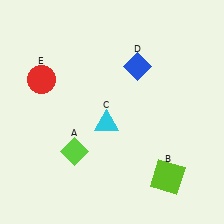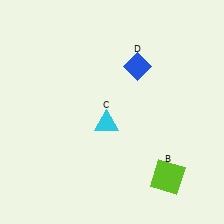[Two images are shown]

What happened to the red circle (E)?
The red circle (E) was removed in Image 2. It was in the top-left area of Image 1.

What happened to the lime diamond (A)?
The lime diamond (A) was removed in Image 2. It was in the bottom-left area of Image 1.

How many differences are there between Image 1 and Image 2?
There are 2 differences between the two images.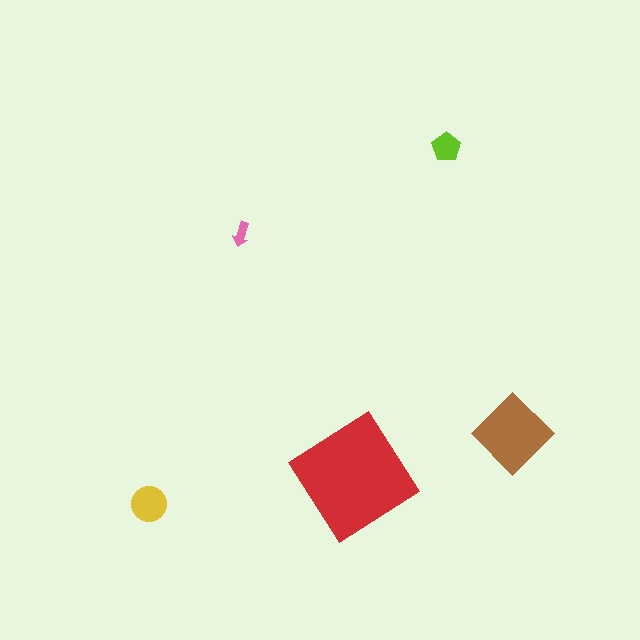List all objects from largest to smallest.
The red diamond, the brown diamond, the yellow circle, the lime pentagon, the pink arrow.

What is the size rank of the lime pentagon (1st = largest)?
4th.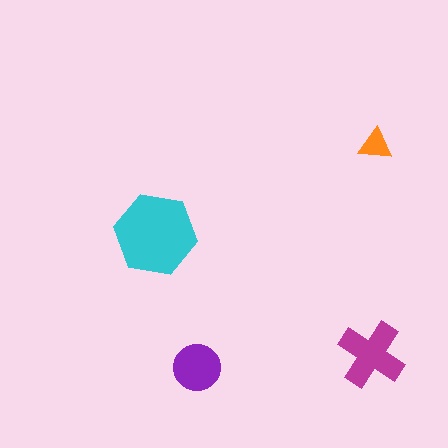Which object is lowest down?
The purple circle is bottommost.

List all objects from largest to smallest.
The cyan hexagon, the magenta cross, the purple circle, the orange triangle.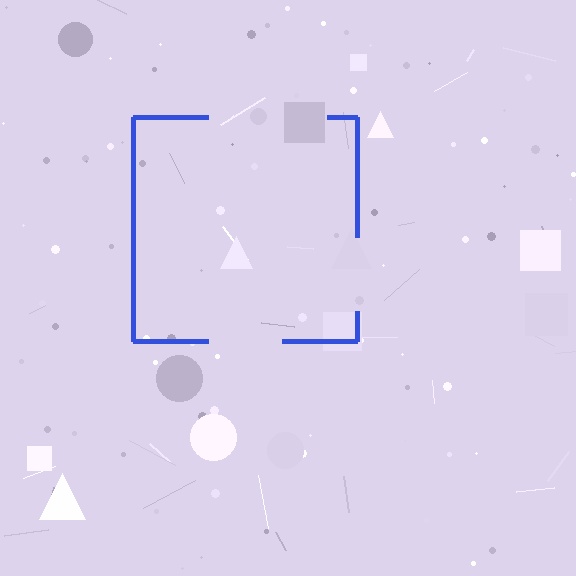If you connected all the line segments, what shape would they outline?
They would outline a square.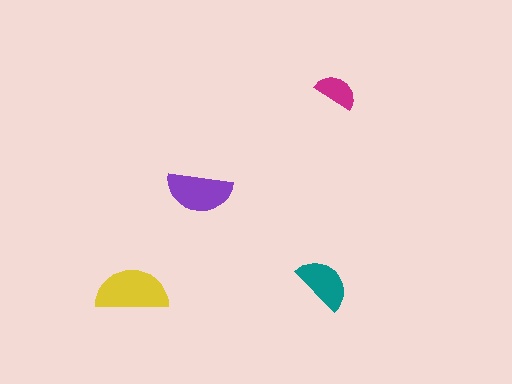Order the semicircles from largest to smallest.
the yellow one, the purple one, the teal one, the magenta one.